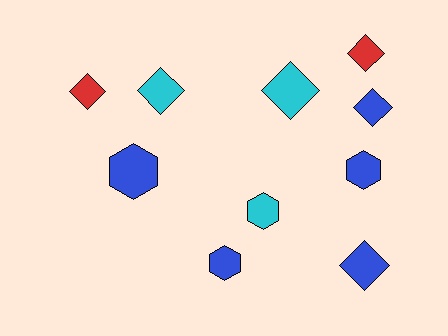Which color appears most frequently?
Blue, with 5 objects.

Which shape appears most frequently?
Diamond, with 6 objects.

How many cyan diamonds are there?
There are 2 cyan diamonds.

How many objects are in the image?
There are 10 objects.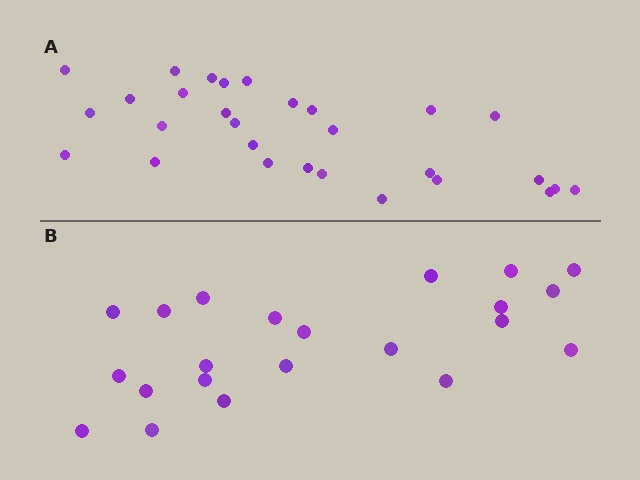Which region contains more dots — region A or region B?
Region A (the top region) has more dots.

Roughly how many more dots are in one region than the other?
Region A has roughly 8 or so more dots than region B.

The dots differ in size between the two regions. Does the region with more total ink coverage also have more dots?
No. Region B has more total ink coverage because its dots are larger, but region A actually contains more individual dots. Total area can be misleading — the number of items is what matters here.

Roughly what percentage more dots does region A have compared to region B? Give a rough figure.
About 30% more.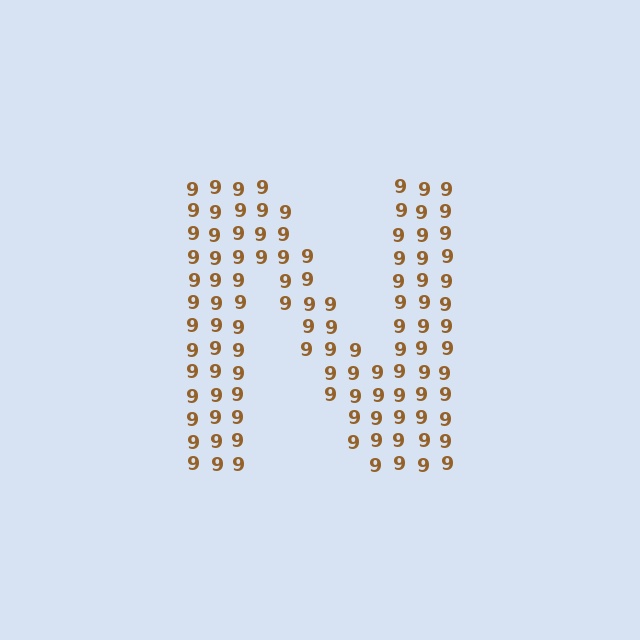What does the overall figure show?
The overall figure shows the letter N.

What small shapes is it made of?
It is made of small digit 9's.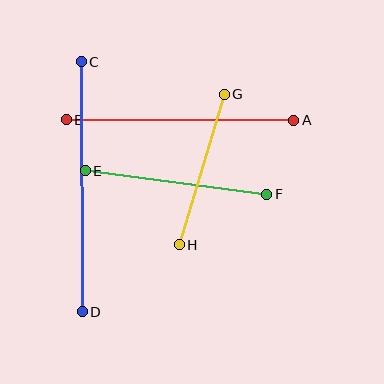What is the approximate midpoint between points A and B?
The midpoint is at approximately (180, 120) pixels.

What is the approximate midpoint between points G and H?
The midpoint is at approximately (202, 169) pixels.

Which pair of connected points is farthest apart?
Points C and D are farthest apart.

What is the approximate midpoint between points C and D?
The midpoint is at approximately (82, 187) pixels.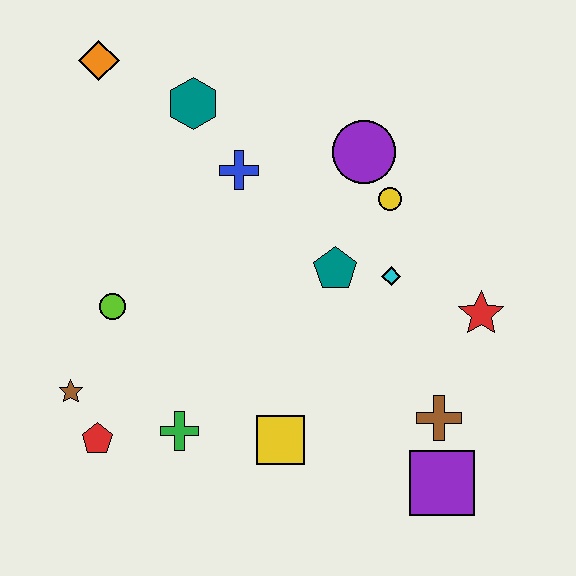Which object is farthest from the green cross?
The orange diamond is farthest from the green cross.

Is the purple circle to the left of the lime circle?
No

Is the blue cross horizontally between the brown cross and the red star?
No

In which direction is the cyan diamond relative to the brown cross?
The cyan diamond is above the brown cross.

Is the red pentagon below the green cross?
Yes